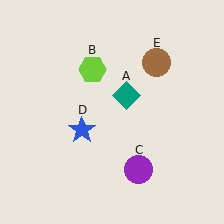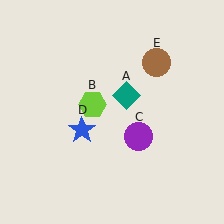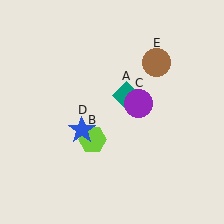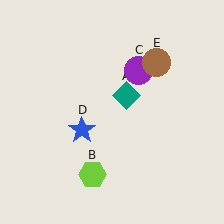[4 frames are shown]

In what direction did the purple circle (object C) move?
The purple circle (object C) moved up.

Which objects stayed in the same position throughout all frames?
Teal diamond (object A) and blue star (object D) and brown circle (object E) remained stationary.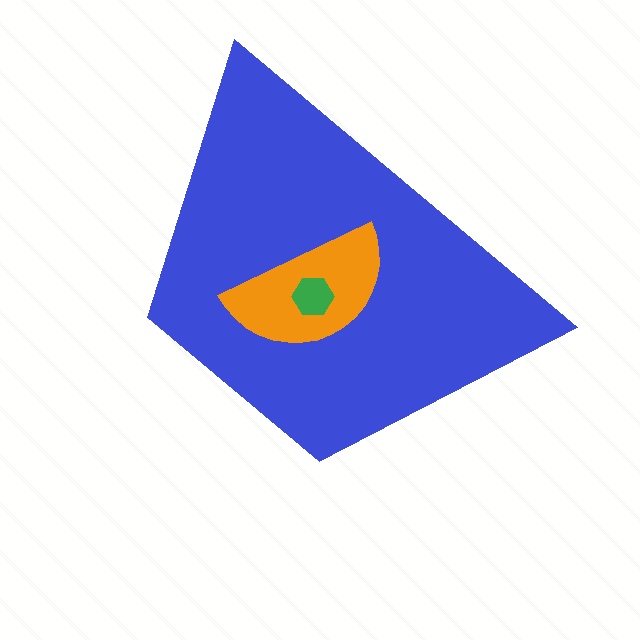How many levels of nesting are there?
3.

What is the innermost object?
The green hexagon.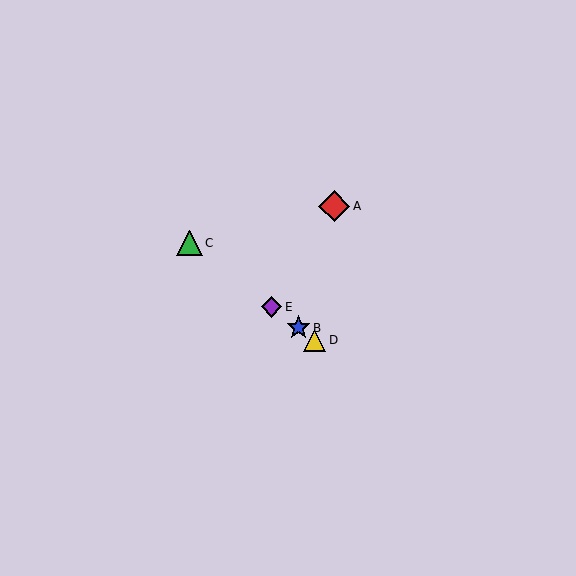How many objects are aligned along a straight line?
4 objects (B, C, D, E) are aligned along a straight line.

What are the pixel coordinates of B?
Object B is at (299, 328).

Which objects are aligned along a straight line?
Objects B, C, D, E are aligned along a straight line.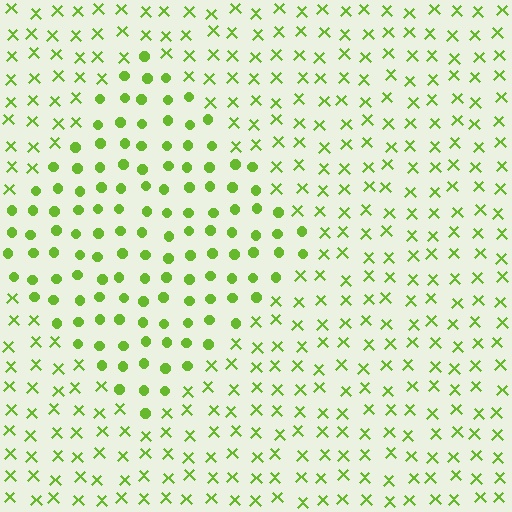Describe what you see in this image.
The image is filled with small lime elements arranged in a uniform grid. A diamond-shaped region contains circles, while the surrounding area contains X marks. The boundary is defined purely by the change in element shape.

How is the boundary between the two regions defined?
The boundary is defined by a change in element shape: circles inside vs. X marks outside. All elements share the same color and spacing.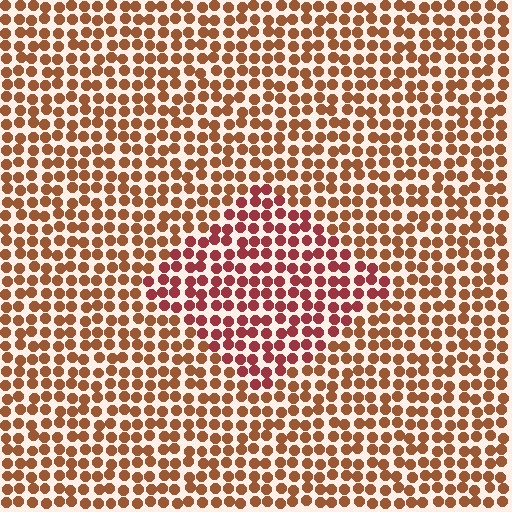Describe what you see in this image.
The image is filled with small brown elements in a uniform arrangement. A diamond-shaped region is visible where the elements are tinted to a slightly different hue, forming a subtle color boundary.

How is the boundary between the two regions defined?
The boundary is defined purely by a slight shift in hue (about 28 degrees). Spacing, size, and orientation are identical on both sides.